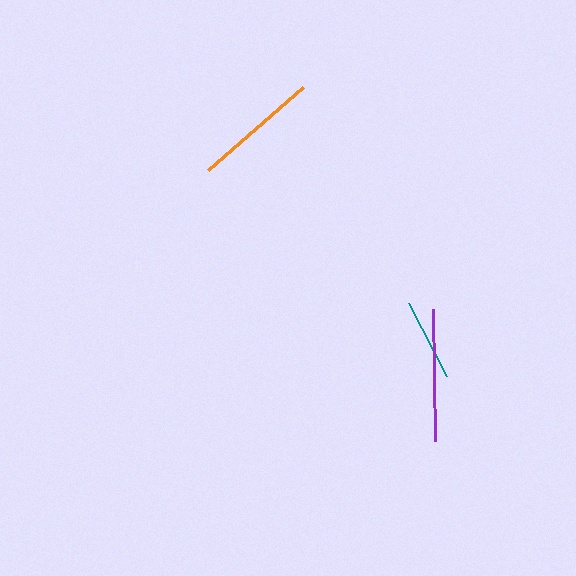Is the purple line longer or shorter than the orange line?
The purple line is longer than the orange line.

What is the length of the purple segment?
The purple segment is approximately 132 pixels long.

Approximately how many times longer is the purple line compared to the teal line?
The purple line is approximately 1.6 times the length of the teal line.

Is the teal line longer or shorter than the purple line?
The purple line is longer than the teal line.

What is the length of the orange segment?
The orange segment is approximately 126 pixels long.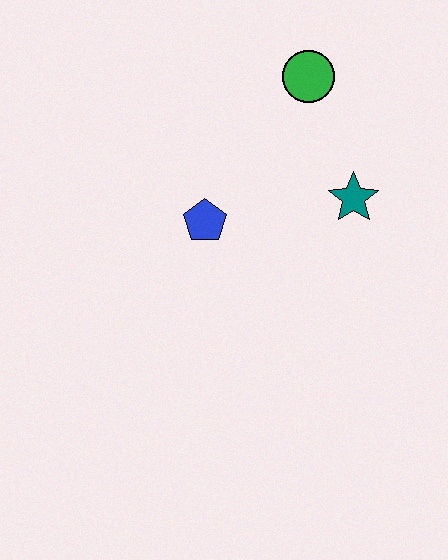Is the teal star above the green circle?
No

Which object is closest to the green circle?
The teal star is closest to the green circle.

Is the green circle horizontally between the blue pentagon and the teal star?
Yes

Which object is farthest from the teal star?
The blue pentagon is farthest from the teal star.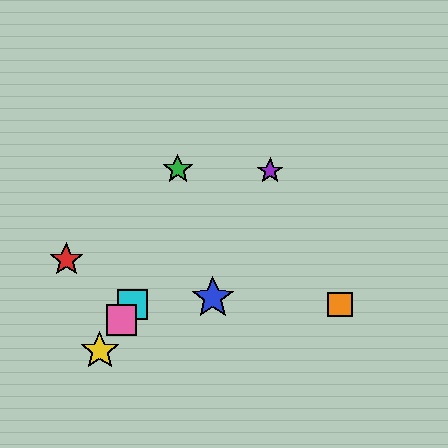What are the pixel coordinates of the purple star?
The purple star is at (270, 171).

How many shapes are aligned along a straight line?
3 shapes (the yellow star, the cyan square, the pink square) are aligned along a straight line.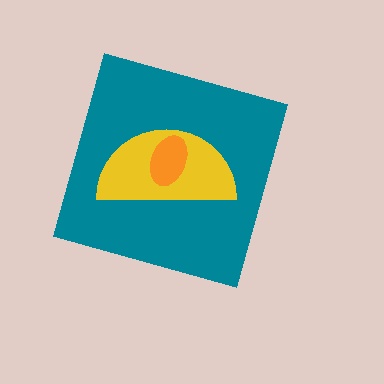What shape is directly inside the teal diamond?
The yellow semicircle.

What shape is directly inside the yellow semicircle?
The orange ellipse.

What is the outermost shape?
The teal diamond.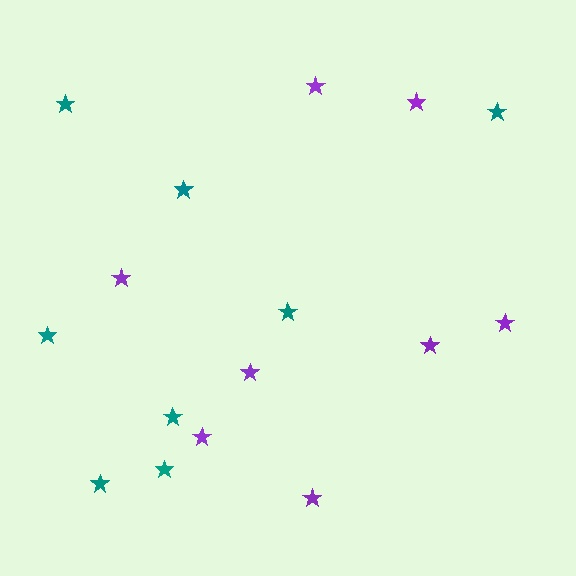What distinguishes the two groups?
There are 2 groups: one group of teal stars (8) and one group of purple stars (8).